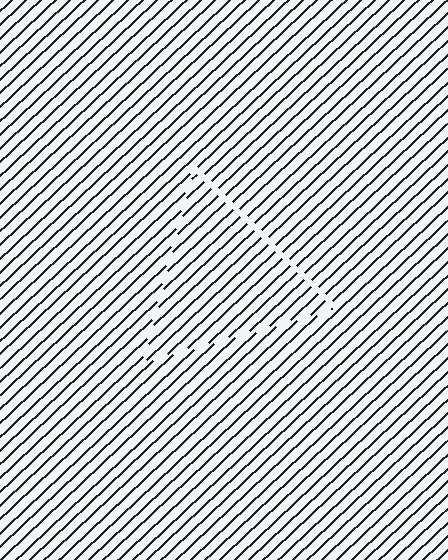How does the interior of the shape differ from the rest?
The interior of the shape contains the same grating, shifted by half a period — the contour is defined by the phase discontinuity where line-ends from the inner and outer gratings abut.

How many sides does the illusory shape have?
3 sides — the line-ends trace a triangle.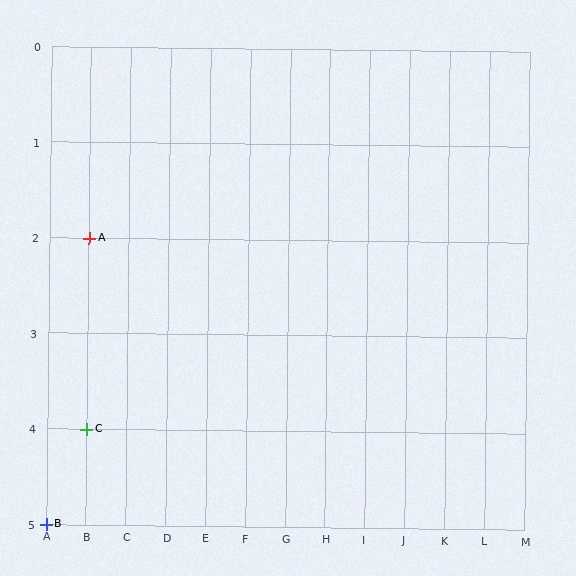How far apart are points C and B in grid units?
Points C and B are 1 column and 1 row apart (about 1.4 grid units diagonally).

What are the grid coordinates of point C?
Point C is at grid coordinates (B, 4).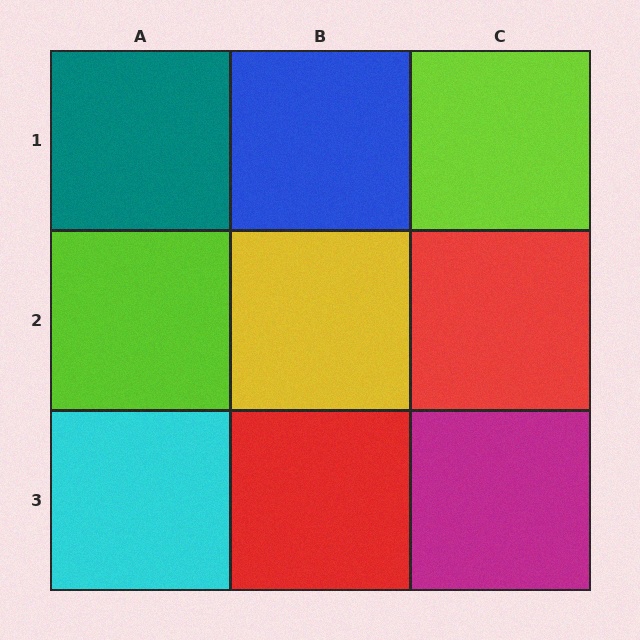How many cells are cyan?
1 cell is cyan.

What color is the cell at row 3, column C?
Magenta.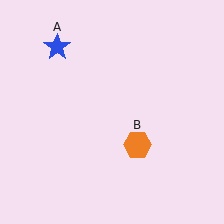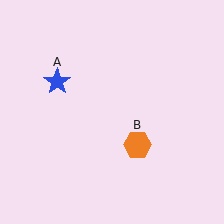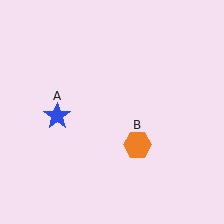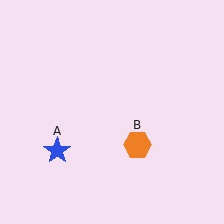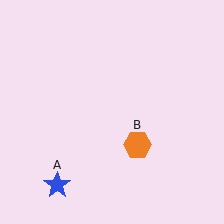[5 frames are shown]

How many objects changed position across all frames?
1 object changed position: blue star (object A).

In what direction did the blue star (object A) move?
The blue star (object A) moved down.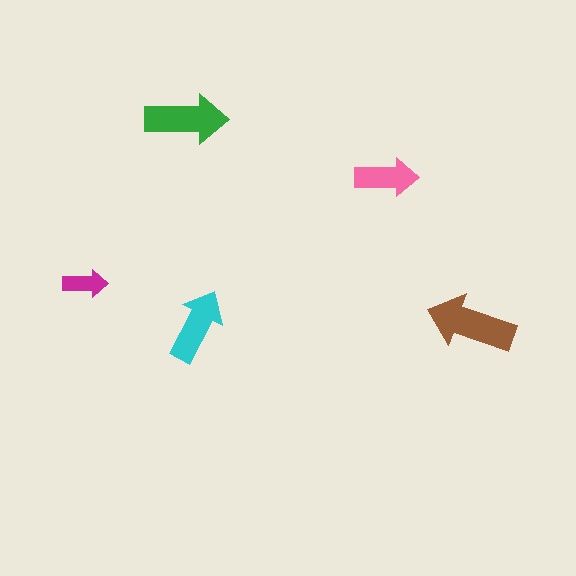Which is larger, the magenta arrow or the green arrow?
The green one.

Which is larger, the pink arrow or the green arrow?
The green one.